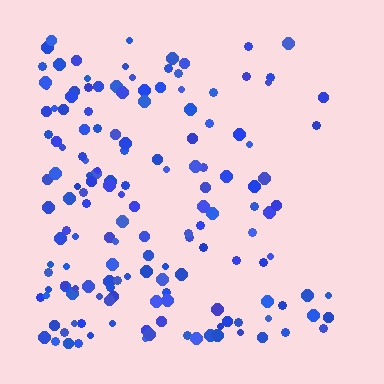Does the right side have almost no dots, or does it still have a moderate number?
Still a moderate number, just noticeably fewer than the left.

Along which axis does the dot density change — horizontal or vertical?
Horizontal.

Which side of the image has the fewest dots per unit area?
The right.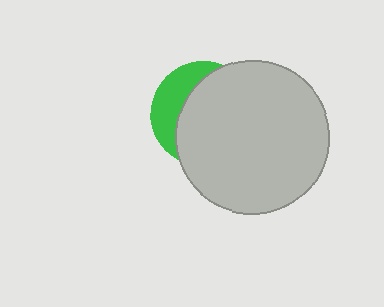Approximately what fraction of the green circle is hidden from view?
Roughly 69% of the green circle is hidden behind the light gray circle.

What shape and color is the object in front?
The object in front is a light gray circle.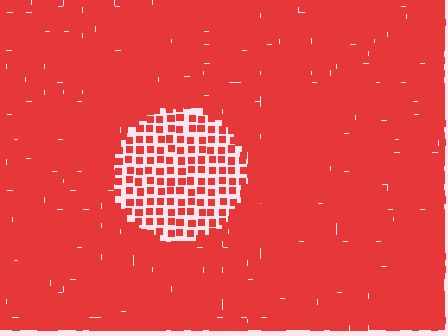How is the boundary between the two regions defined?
The boundary is defined by a change in element density (approximately 2.7x ratio). All elements are the same color, size, and shape.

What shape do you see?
I see a circle.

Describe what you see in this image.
The image contains small red elements arranged at two different densities. A circle-shaped region is visible where the elements are less densely packed than the surrounding area.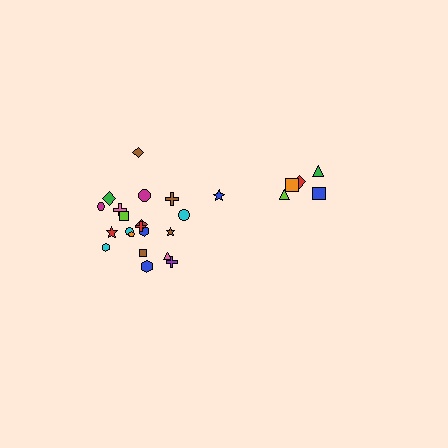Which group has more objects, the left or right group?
The left group.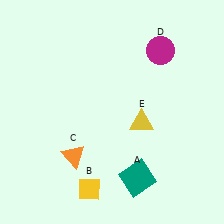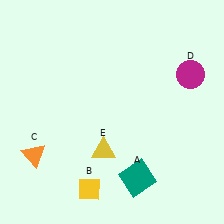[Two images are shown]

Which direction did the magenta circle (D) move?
The magenta circle (D) moved right.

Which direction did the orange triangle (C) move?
The orange triangle (C) moved left.